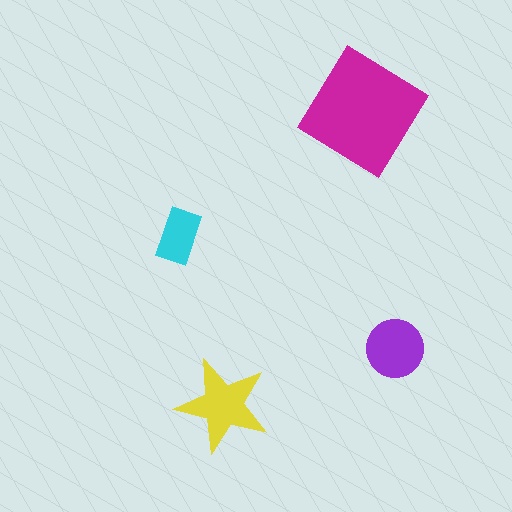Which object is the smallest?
The cyan rectangle.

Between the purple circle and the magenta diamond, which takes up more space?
The magenta diamond.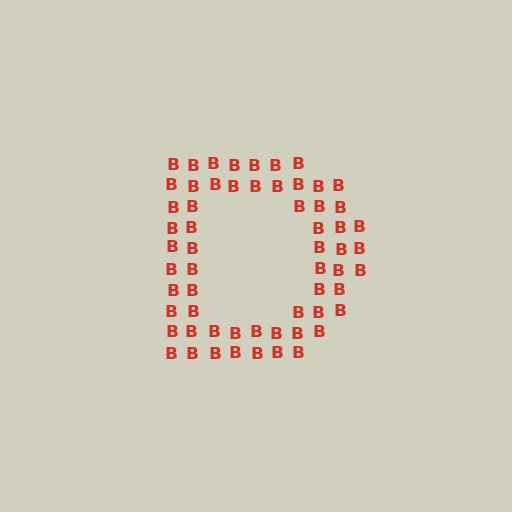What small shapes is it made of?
It is made of small letter B's.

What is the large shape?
The large shape is the letter D.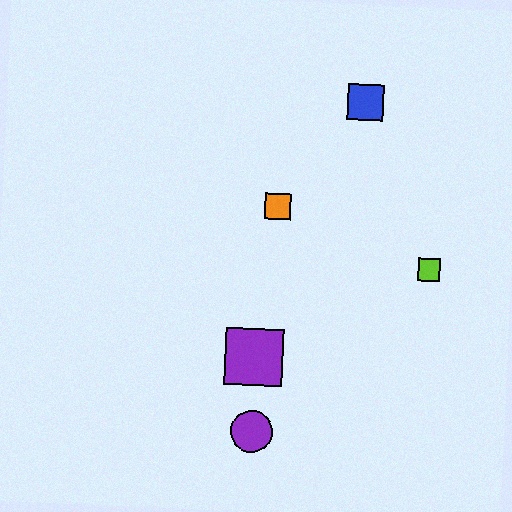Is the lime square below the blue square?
Yes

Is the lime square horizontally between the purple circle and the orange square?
No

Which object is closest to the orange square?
The blue square is closest to the orange square.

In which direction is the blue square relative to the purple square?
The blue square is above the purple square.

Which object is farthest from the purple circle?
The blue square is farthest from the purple circle.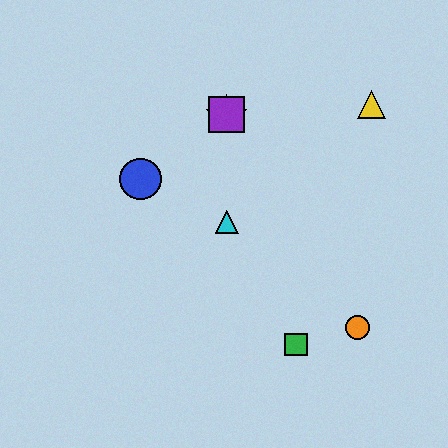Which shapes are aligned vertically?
The red star, the purple square, the cyan triangle are aligned vertically.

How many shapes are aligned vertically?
3 shapes (the red star, the purple square, the cyan triangle) are aligned vertically.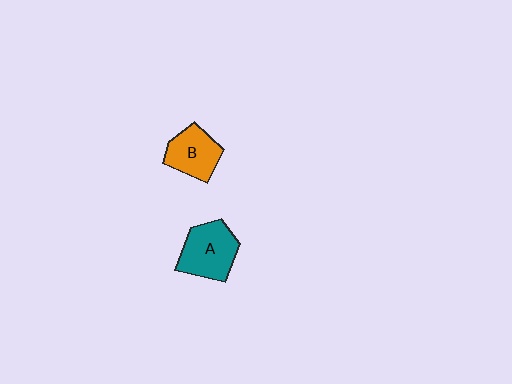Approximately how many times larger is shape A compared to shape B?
Approximately 1.2 times.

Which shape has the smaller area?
Shape B (orange).